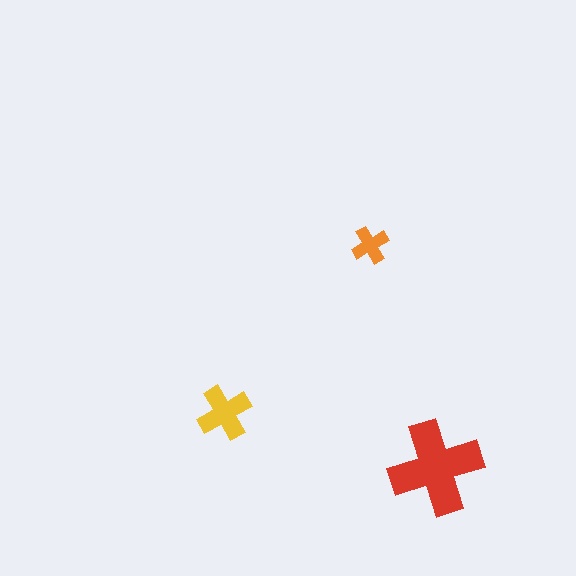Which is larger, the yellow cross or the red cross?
The red one.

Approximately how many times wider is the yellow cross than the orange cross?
About 1.5 times wider.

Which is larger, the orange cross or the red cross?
The red one.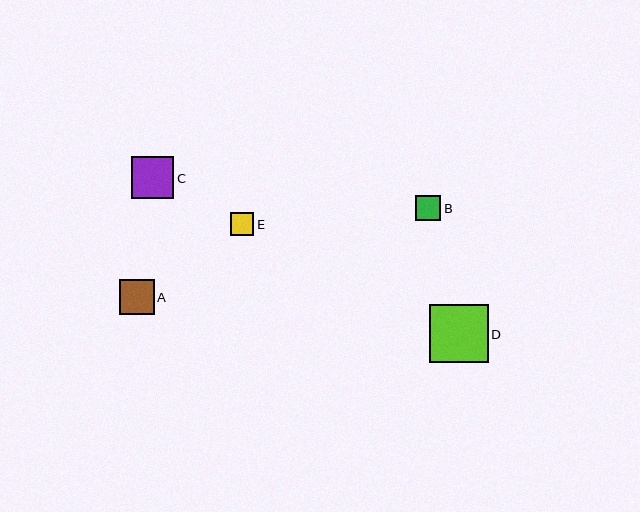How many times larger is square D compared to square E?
Square D is approximately 2.5 times the size of square E.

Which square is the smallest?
Square E is the smallest with a size of approximately 23 pixels.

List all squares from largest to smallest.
From largest to smallest: D, C, A, B, E.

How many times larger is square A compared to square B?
Square A is approximately 1.4 times the size of square B.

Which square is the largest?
Square D is the largest with a size of approximately 58 pixels.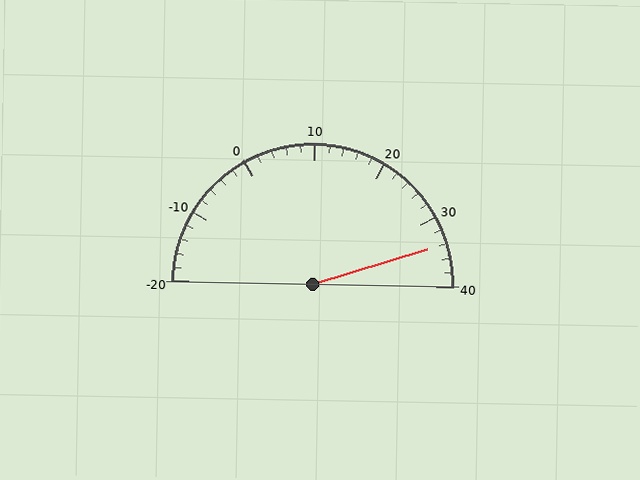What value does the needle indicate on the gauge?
The needle indicates approximately 34.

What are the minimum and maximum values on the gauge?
The gauge ranges from -20 to 40.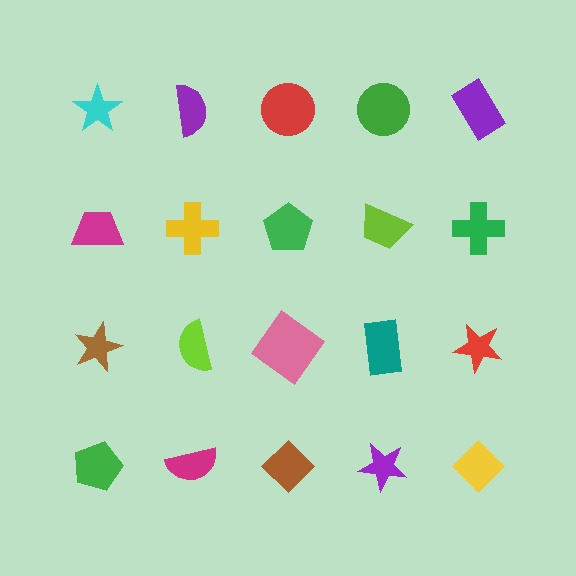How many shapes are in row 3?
5 shapes.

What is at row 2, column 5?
A green cross.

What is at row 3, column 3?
A pink diamond.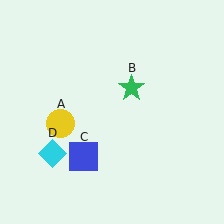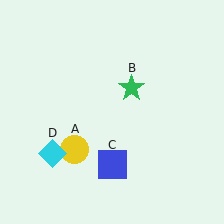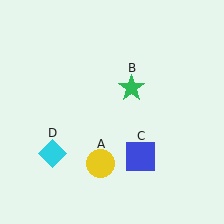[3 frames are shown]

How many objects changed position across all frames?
2 objects changed position: yellow circle (object A), blue square (object C).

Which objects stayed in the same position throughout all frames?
Green star (object B) and cyan diamond (object D) remained stationary.